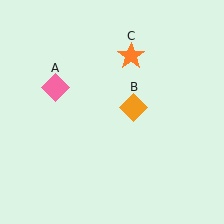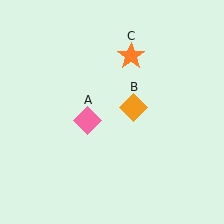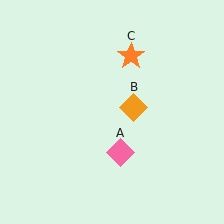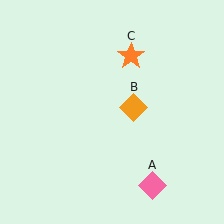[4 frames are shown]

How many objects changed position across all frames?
1 object changed position: pink diamond (object A).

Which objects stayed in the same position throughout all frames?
Orange diamond (object B) and orange star (object C) remained stationary.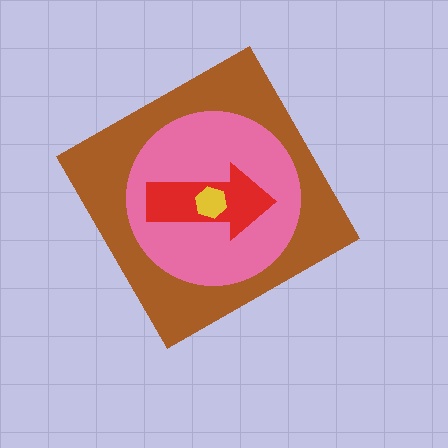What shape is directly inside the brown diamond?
The pink circle.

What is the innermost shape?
The yellow hexagon.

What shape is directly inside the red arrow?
The yellow hexagon.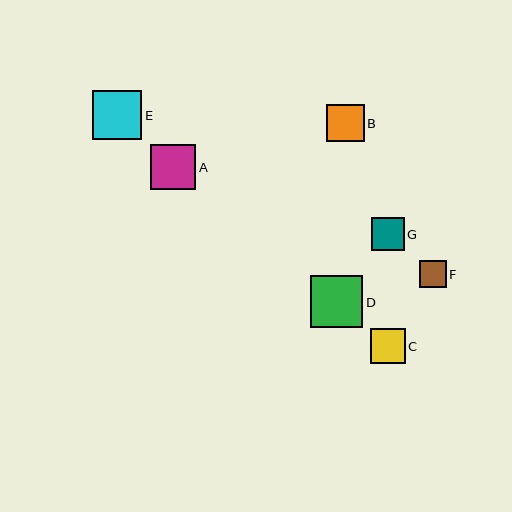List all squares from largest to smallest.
From largest to smallest: D, E, A, B, C, G, F.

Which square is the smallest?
Square F is the smallest with a size of approximately 27 pixels.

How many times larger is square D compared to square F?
Square D is approximately 2.0 times the size of square F.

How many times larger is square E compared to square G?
Square E is approximately 1.5 times the size of square G.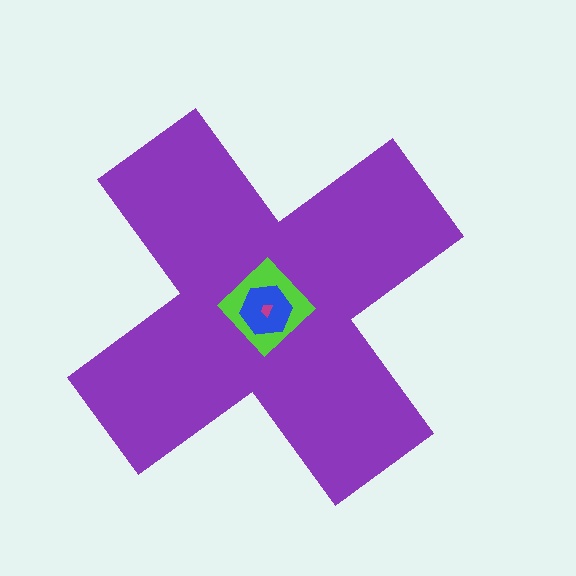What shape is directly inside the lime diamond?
The blue hexagon.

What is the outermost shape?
The purple cross.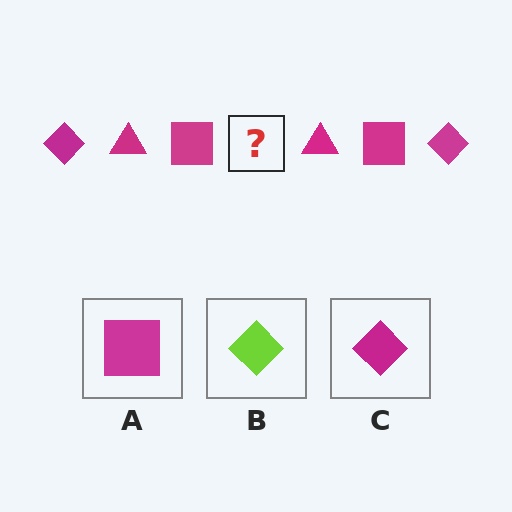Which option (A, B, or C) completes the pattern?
C.